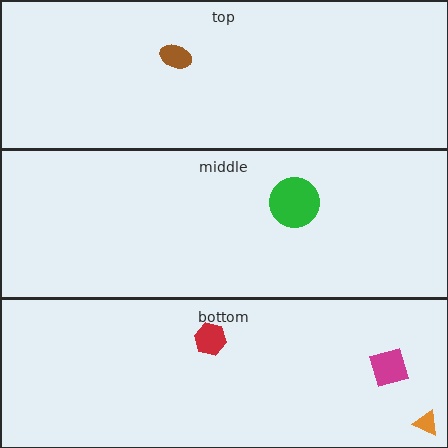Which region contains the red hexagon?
The bottom region.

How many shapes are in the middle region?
1.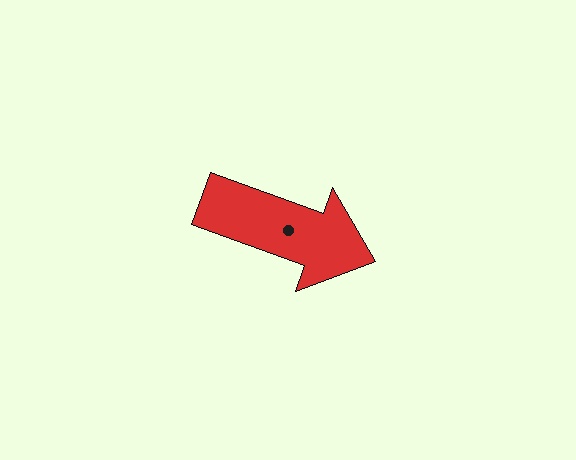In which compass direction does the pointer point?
East.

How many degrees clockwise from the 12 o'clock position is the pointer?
Approximately 110 degrees.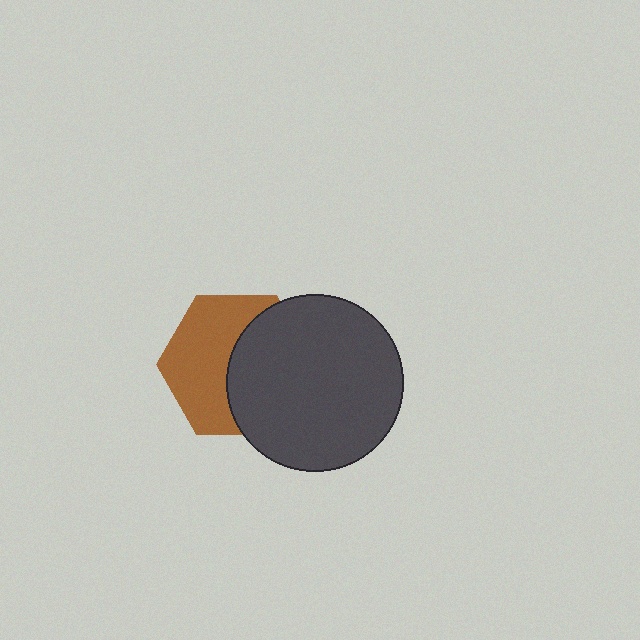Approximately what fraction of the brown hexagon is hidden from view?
Roughly 48% of the brown hexagon is hidden behind the dark gray circle.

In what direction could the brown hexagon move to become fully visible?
The brown hexagon could move left. That would shift it out from behind the dark gray circle entirely.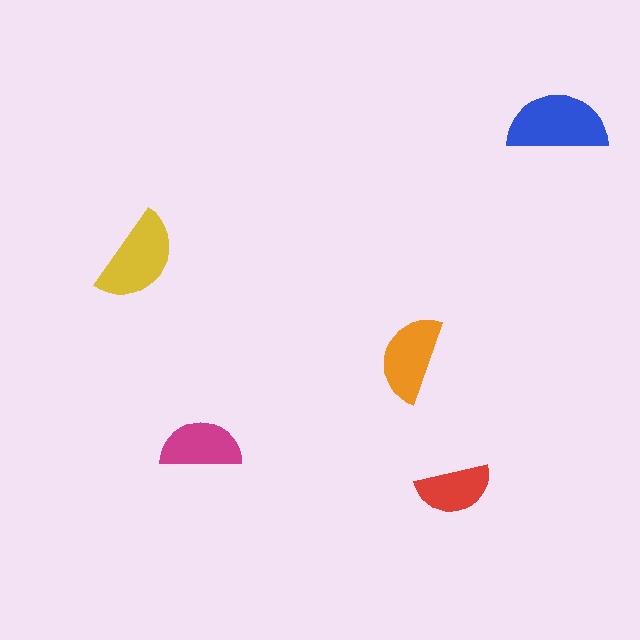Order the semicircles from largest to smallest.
the blue one, the yellow one, the orange one, the magenta one, the red one.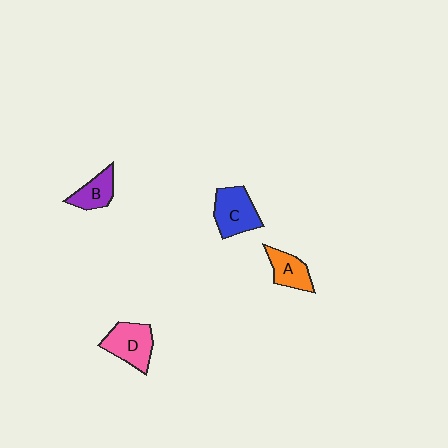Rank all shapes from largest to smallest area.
From largest to smallest: C (blue), D (pink), A (orange), B (purple).